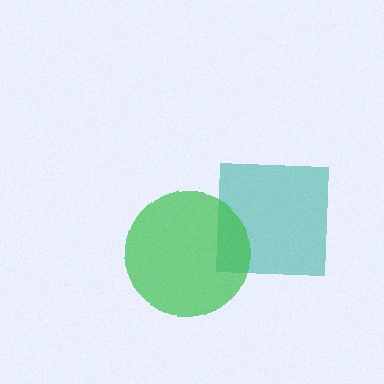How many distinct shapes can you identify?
There are 2 distinct shapes: a teal square, a green circle.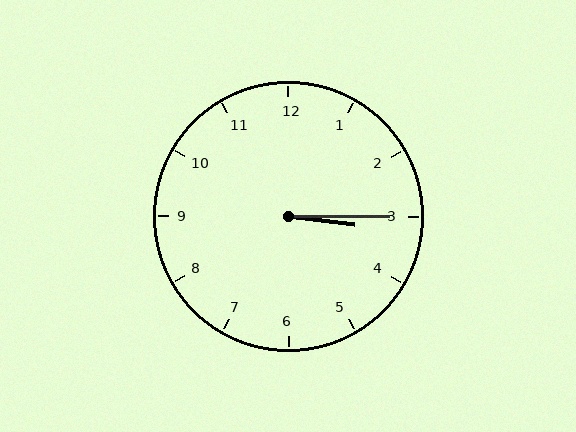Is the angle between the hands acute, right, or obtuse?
It is acute.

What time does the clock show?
3:15.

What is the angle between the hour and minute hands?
Approximately 8 degrees.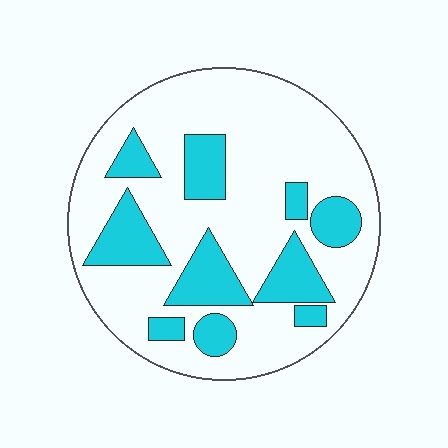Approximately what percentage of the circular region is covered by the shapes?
Approximately 25%.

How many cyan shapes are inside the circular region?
10.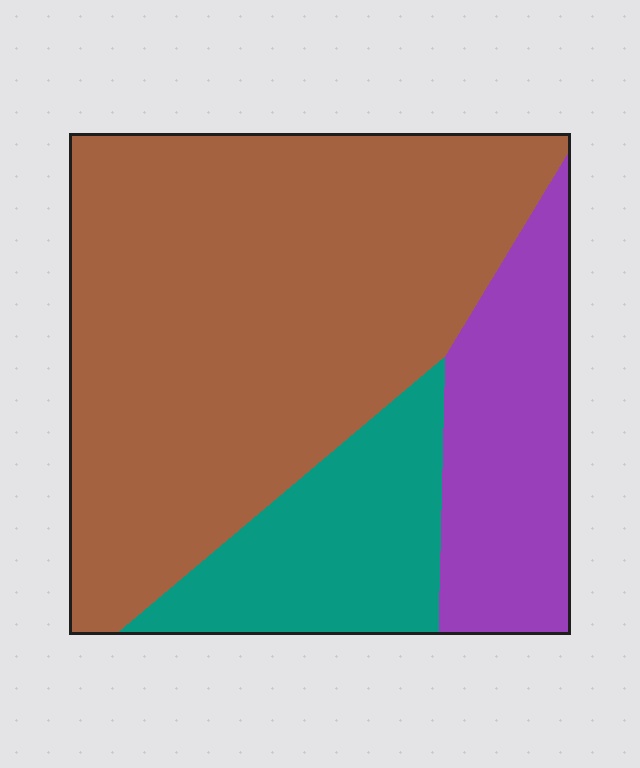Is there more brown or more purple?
Brown.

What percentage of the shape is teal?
Teal takes up about one sixth (1/6) of the shape.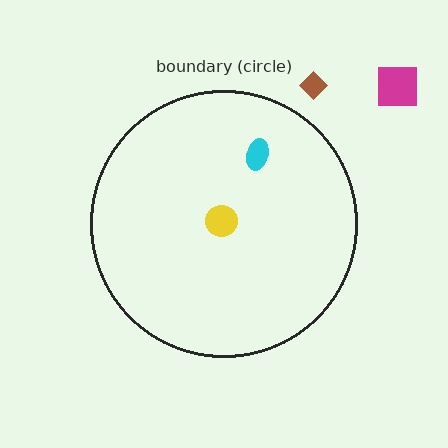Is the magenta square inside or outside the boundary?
Outside.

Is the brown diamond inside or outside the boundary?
Outside.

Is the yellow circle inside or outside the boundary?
Inside.